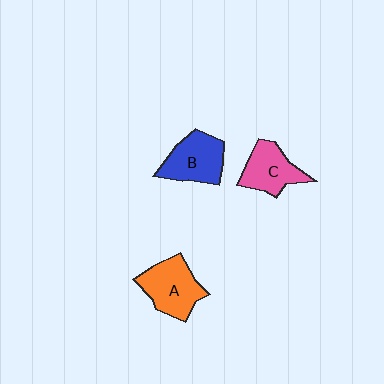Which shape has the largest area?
Shape A (orange).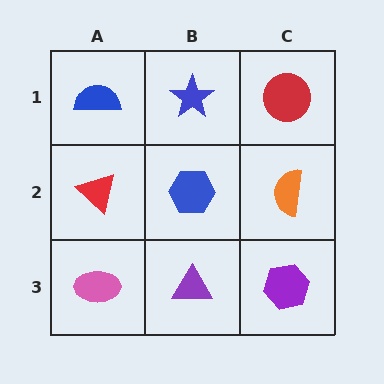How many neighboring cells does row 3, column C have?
2.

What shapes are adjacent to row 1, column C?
An orange semicircle (row 2, column C), a blue star (row 1, column B).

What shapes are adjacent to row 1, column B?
A blue hexagon (row 2, column B), a blue semicircle (row 1, column A), a red circle (row 1, column C).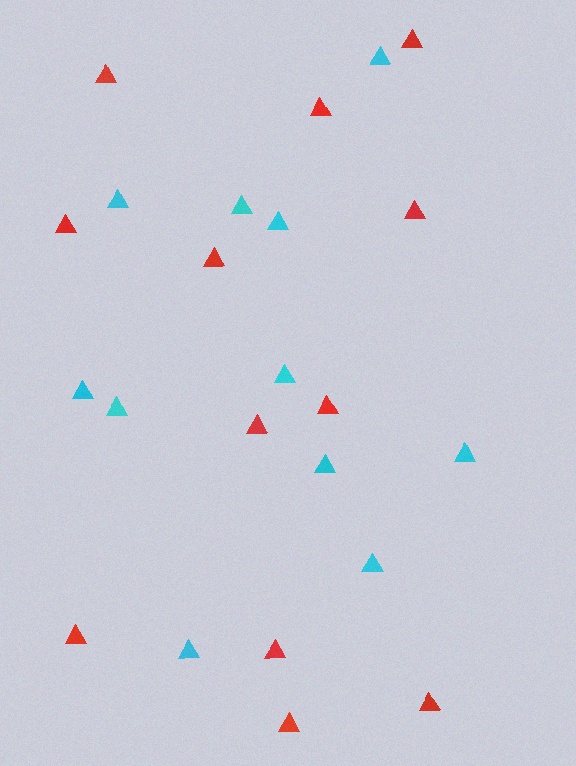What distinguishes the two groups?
There are 2 groups: one group of cyan triangles (11) and one group of red triangles (12).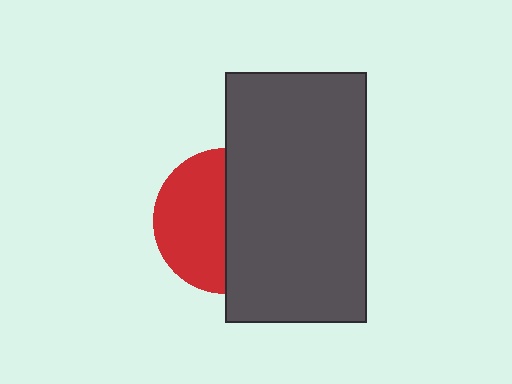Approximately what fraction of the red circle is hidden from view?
Roughly 50% of the red circle is hidden behind the dark gray rectangle.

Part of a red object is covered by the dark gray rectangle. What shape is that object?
It is a circle.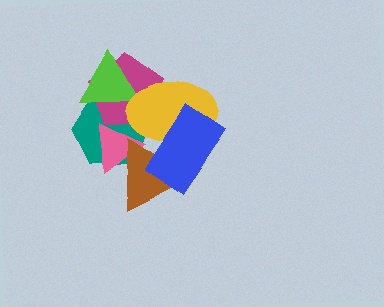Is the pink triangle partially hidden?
Yes, it is partially covered by another shape.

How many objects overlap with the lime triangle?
3 objects overlap with the lime triangle.